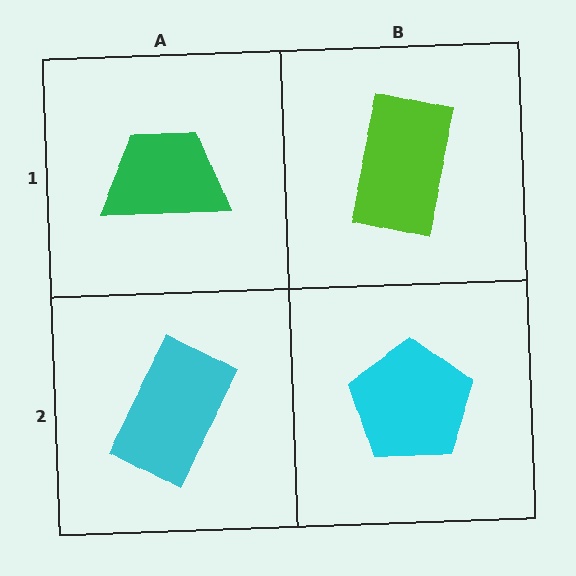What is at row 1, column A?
A green trapezoid.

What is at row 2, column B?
A cyan pentagon.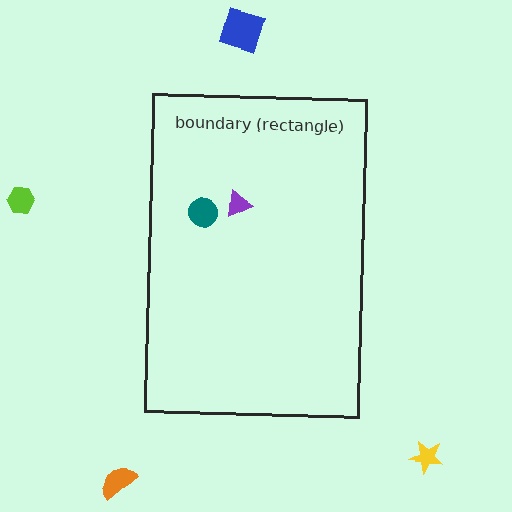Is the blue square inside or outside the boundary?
Outside.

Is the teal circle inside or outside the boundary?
Inside.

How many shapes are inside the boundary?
2 inside, 4 outside.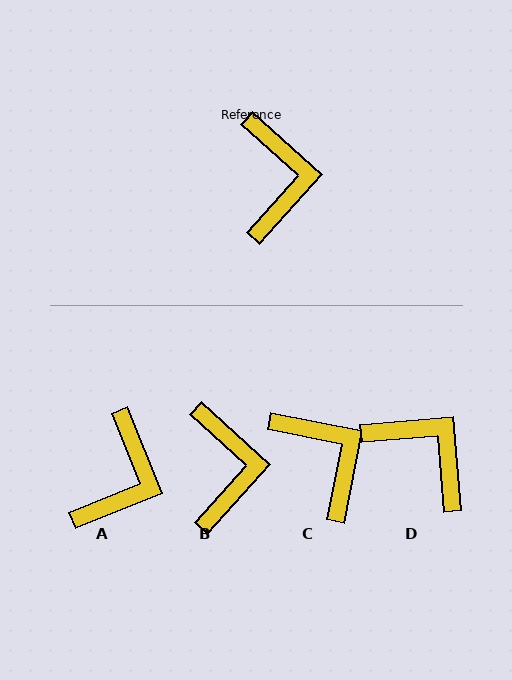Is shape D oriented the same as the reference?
No, it is off by about 47 degrees.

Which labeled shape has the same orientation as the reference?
B.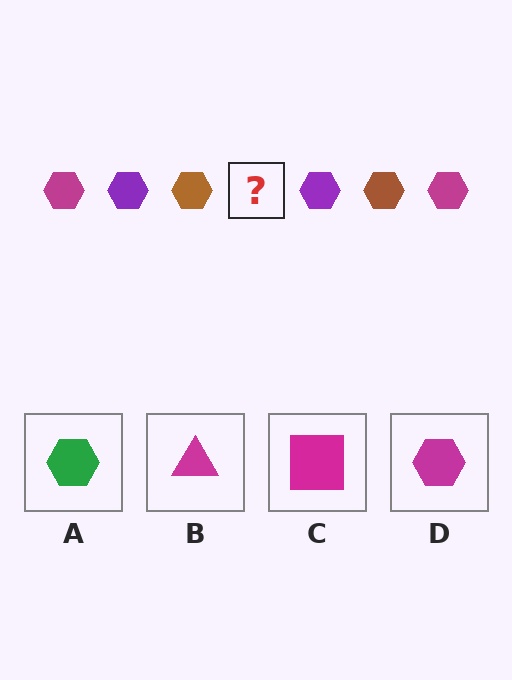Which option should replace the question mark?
Option D.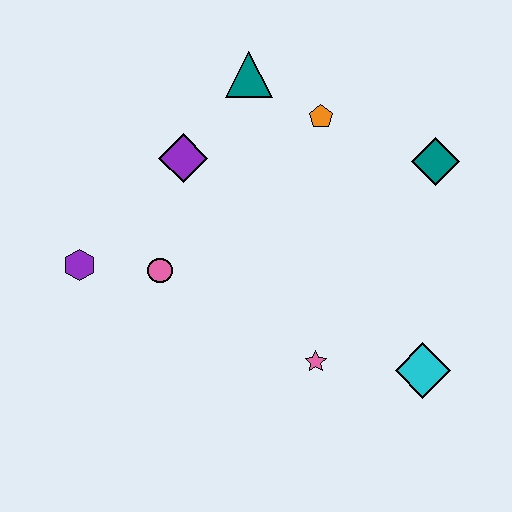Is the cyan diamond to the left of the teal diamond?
Yes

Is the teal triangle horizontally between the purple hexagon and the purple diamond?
No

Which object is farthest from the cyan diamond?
The purple hexagon is farthest from the cyan diamond.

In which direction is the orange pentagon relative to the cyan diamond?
The orange pentagon is above the cyan diamond.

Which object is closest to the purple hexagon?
The pink circle is closest to the purple hexagon.